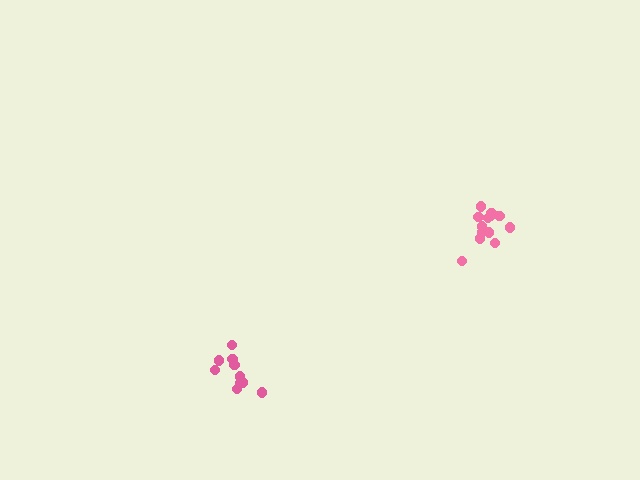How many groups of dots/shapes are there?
There are 2 groups.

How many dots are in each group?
Group 1: 14 dots, Group 2: 10 dots (24 total).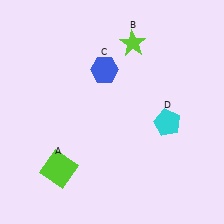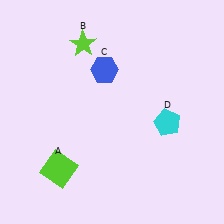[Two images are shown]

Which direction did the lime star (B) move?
The lime star (B) moved left.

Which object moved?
The lime star (B) moved left.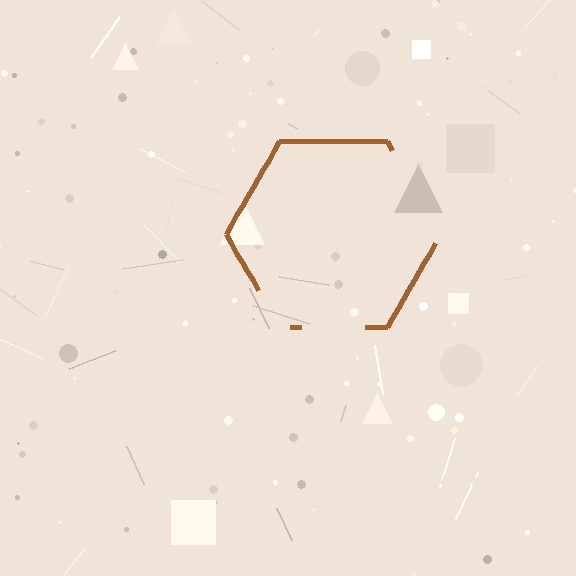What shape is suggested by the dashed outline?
The dashed outline suggests a hexagon.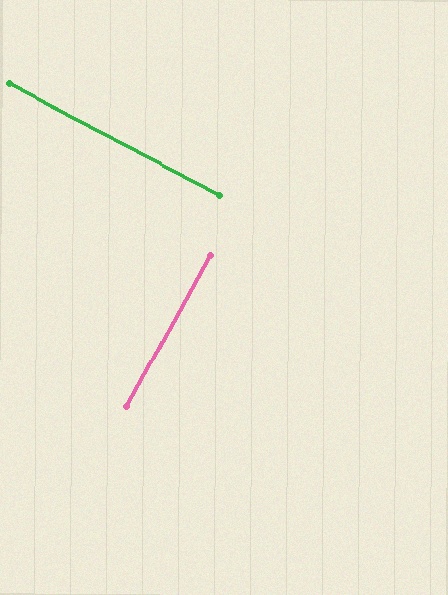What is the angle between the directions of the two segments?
Approximately 89 degrees.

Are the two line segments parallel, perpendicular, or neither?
Perpendicular — they meet at approximately 89°.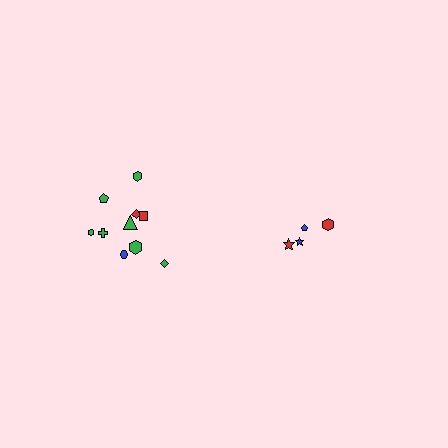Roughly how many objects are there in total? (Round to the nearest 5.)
Roughly 15 objects in total.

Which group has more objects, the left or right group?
The left group.